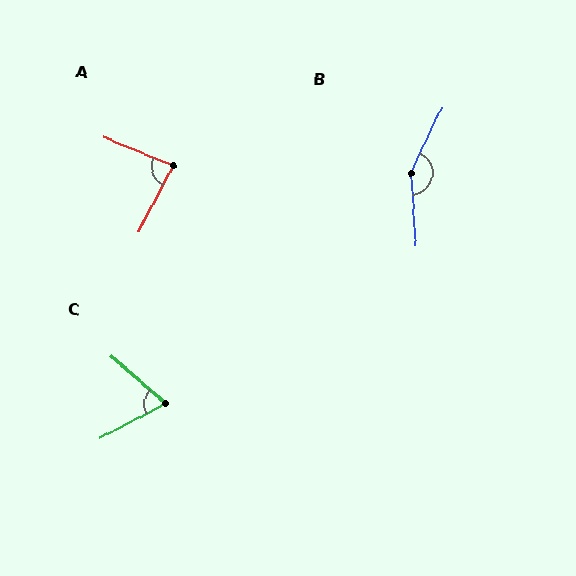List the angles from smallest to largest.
C (69°), A (85°), B (151°).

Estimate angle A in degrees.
Approximately 85 degrees.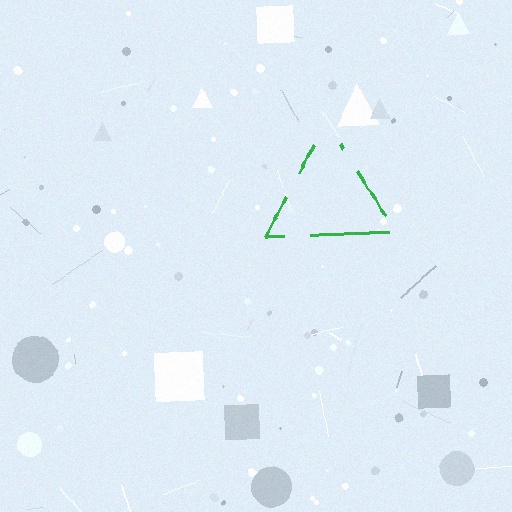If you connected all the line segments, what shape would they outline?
They would outline a triangle.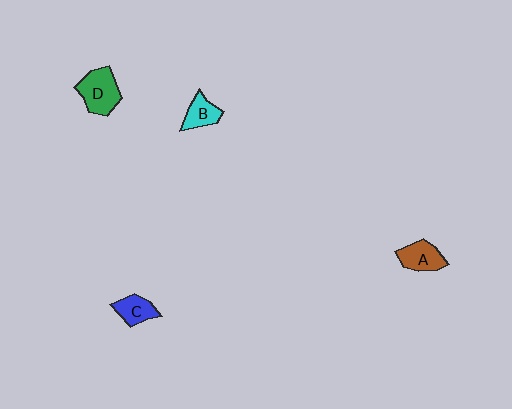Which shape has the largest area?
Shape D (green).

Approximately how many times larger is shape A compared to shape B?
Approximately 1.2 times.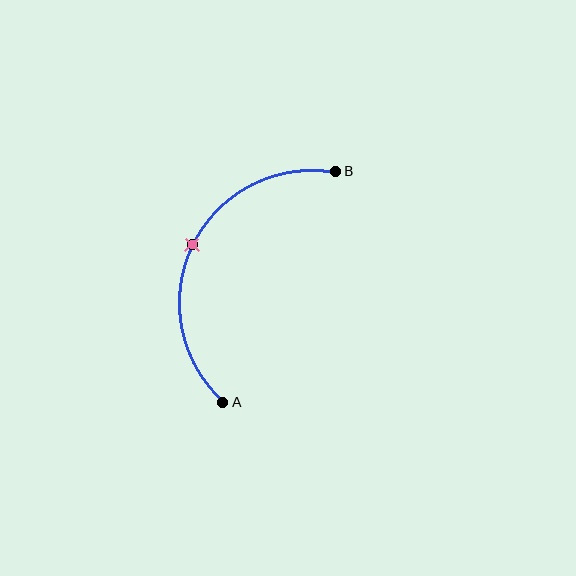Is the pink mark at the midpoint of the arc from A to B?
Yes. The pink mark lies on the arc at equal arc-length from both A and B — it is the arc midpoint.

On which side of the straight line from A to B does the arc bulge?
The arc bulges to the left of the straight line connecting A and B.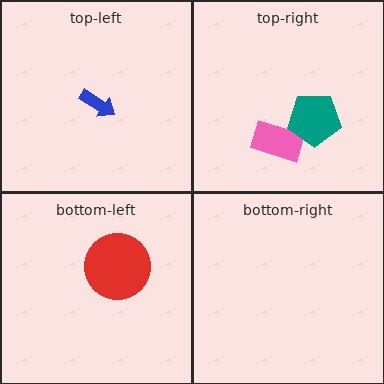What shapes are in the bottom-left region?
The red circle.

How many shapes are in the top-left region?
1.